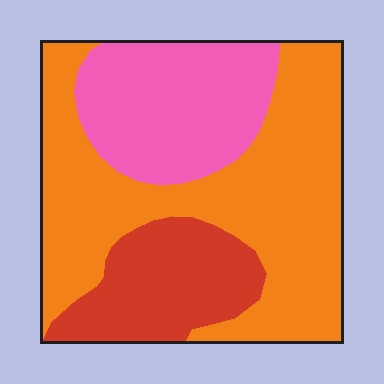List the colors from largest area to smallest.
From largest to smallest: orange, pink, red.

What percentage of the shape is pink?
Pink takes up between a sixth and a third of the shape.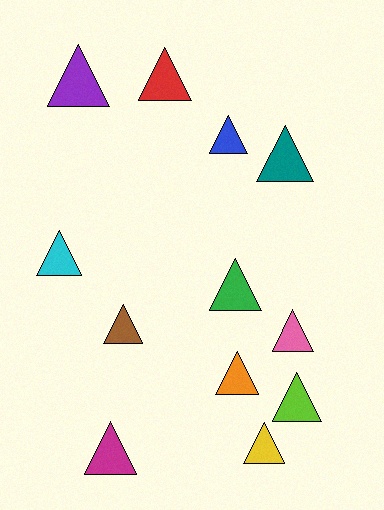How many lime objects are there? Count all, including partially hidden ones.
There is 1 lime object.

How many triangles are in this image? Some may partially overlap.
There are 12 triangles.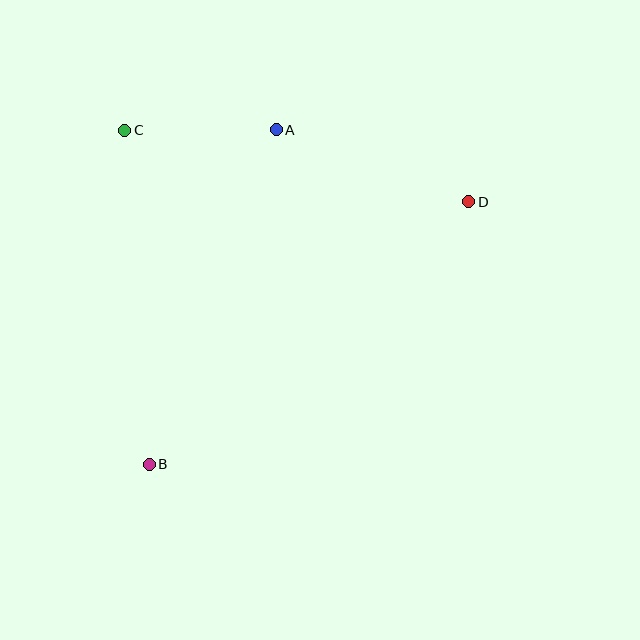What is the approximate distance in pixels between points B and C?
The distance between B and C is approximately 335 pixels.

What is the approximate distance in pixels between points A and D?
The distance between A and D is approximately 205 pixels.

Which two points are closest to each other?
Points A and C are closest to each other.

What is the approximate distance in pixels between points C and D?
The distance between C and D is approximately 351 pixels.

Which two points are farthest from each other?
Points B and D are farthest from each other.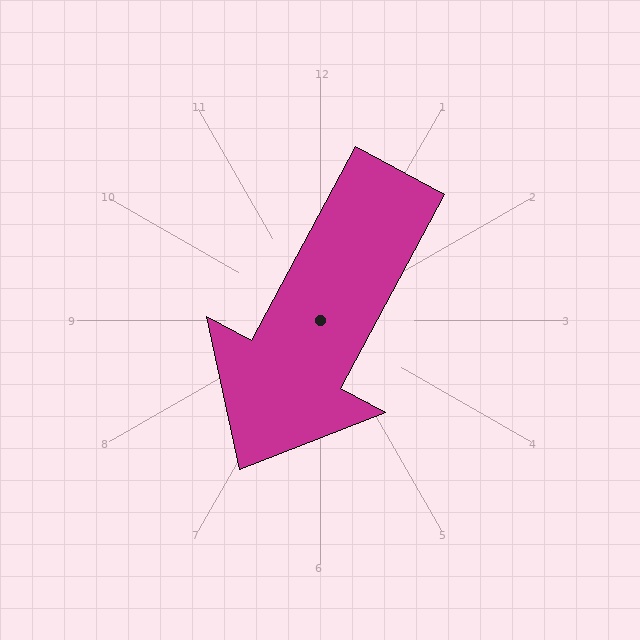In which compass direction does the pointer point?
Southwest.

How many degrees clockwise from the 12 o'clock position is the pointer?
Approximately 208 degrees.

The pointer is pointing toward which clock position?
Roughly 7 o'clock.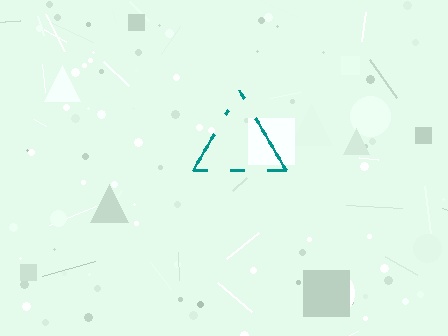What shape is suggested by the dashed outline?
The dashed outline suggests a triangle.